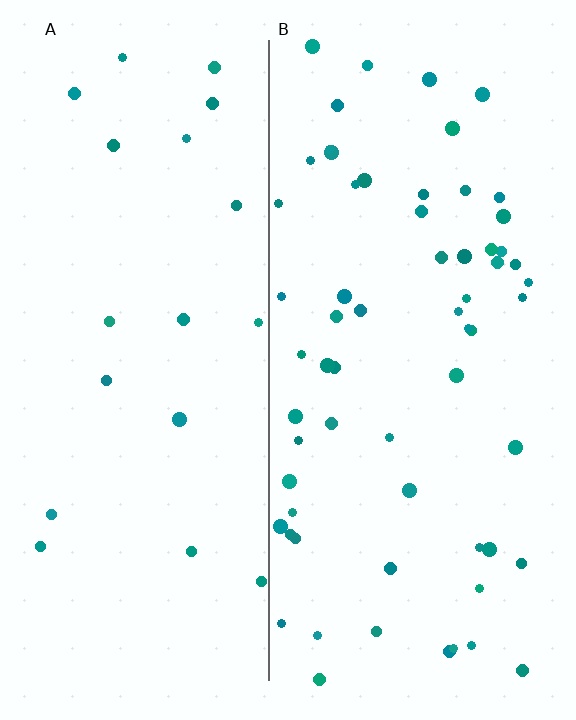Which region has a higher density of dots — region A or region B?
B (the right).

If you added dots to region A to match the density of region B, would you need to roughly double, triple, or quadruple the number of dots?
Approximately triple.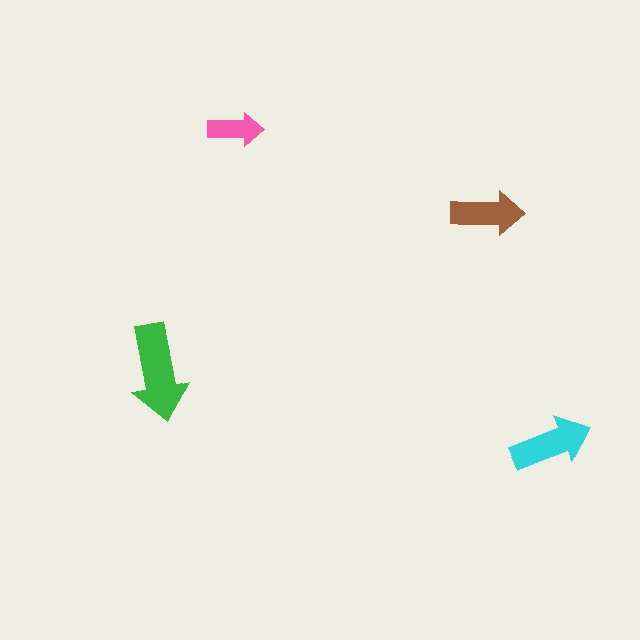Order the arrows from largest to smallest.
the green one, the cyan one, the brown one, the pink one.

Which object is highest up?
The pink arrow is topmost.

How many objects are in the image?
There are 4 objects in the image.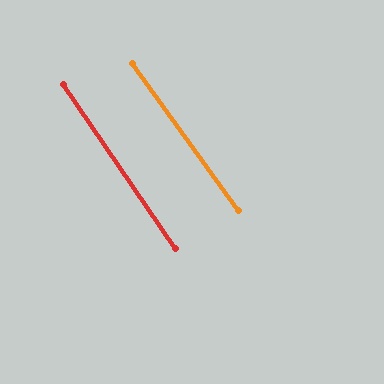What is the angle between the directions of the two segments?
Approximately 2 degrees.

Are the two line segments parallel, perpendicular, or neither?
Parallel — their directions differ by only 1.6°.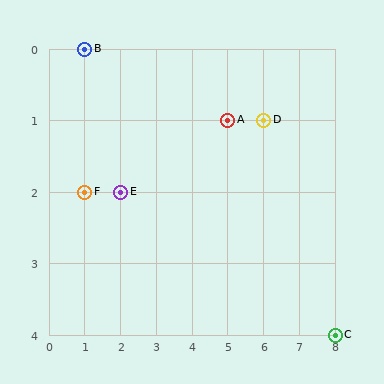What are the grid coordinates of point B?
Point B is at grid coordinates (1, 0).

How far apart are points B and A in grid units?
Points B and A are 4 columns and 1 row apart (about 4.1 grid units diagonally).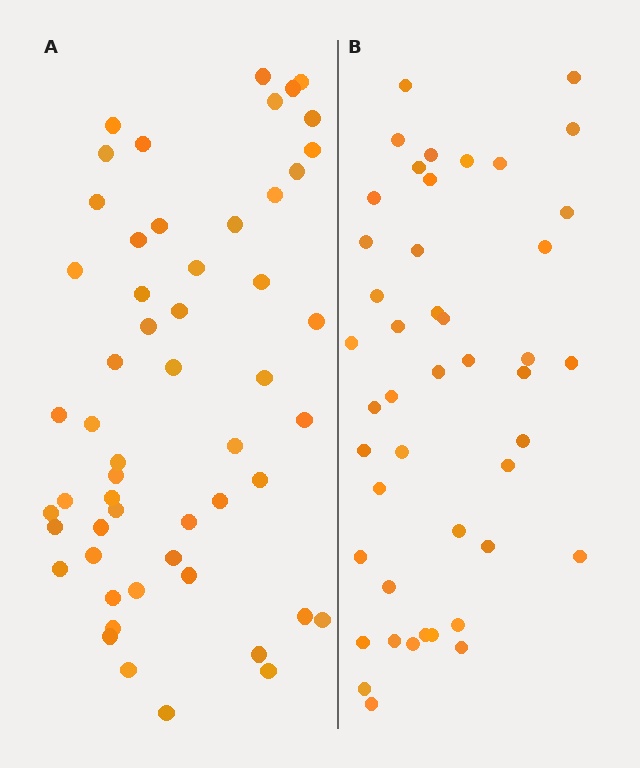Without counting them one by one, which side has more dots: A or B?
Region A (the left region) has more dots.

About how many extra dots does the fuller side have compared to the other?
Region A has roughly 8 or so more dots than region B.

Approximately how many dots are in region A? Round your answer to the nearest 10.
About 50 dots. (The exact count is 54, which rounds to 50.)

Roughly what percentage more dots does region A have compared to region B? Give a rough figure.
About 20% more.